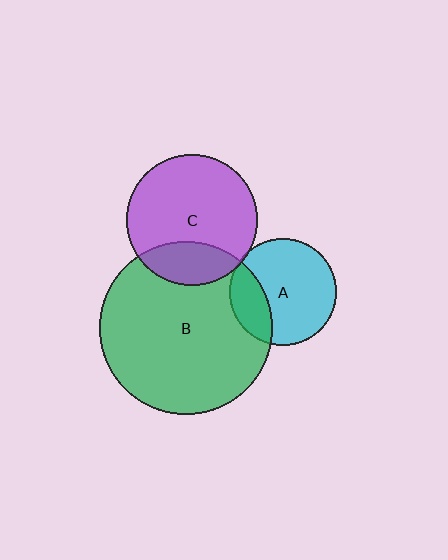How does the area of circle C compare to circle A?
Approximately 1.5 times.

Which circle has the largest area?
Circle B (green).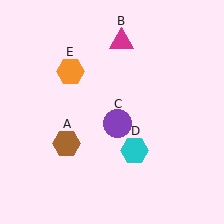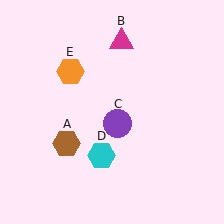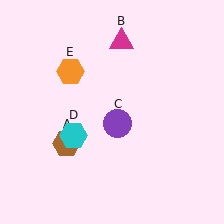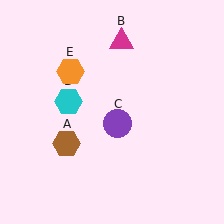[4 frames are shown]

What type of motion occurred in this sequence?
The cyan hexagon (object D) rotated clockwise around the center of the scene.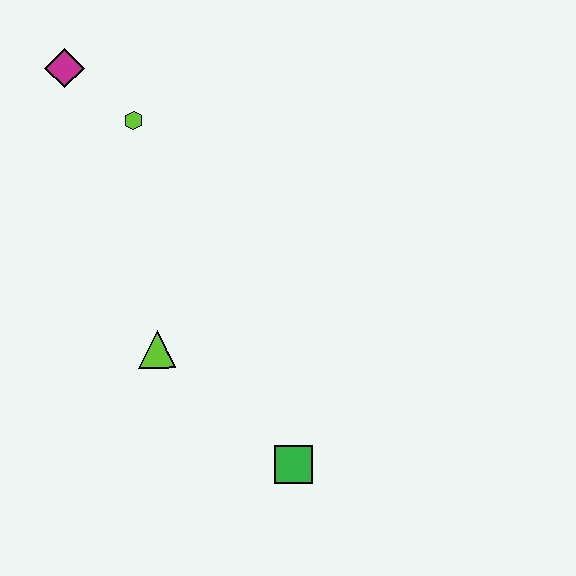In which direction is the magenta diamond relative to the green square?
The magenta diamond is above the green square.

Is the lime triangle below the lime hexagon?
Yes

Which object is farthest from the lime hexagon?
The green square is farthest from the lime hexagon.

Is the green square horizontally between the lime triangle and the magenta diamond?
No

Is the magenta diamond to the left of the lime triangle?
Yes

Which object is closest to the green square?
The lime triangle is closest to the green square.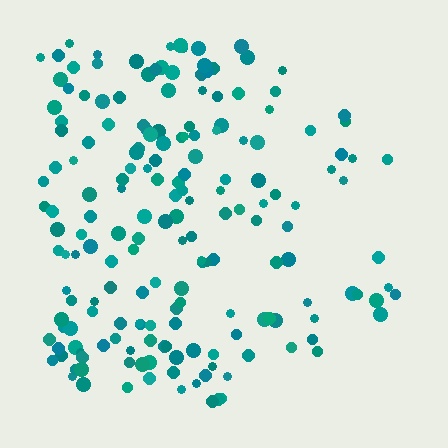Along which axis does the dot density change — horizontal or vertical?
Horizontal.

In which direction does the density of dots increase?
From right to left, with the left side densest.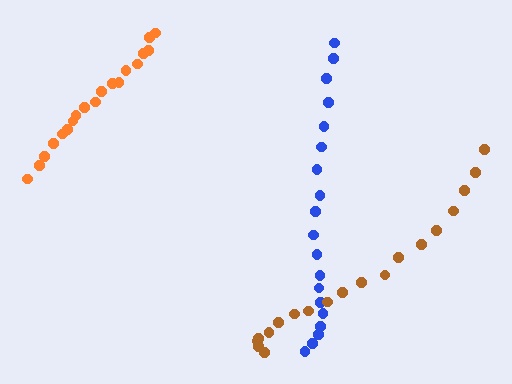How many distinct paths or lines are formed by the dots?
There are 3 distinct paths.